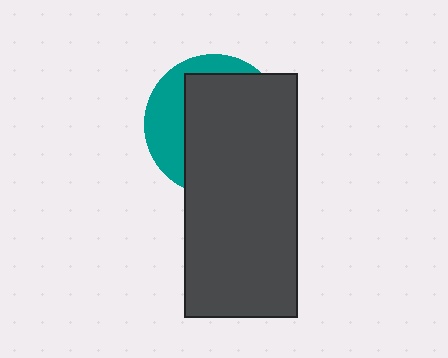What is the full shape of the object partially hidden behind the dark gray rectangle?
The partially hidden object is a teal circle.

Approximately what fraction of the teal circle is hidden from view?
Roughly 69% of the teal circle is hidden behind the dark gray rectangle.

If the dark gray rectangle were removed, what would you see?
You would see the complete teal circle.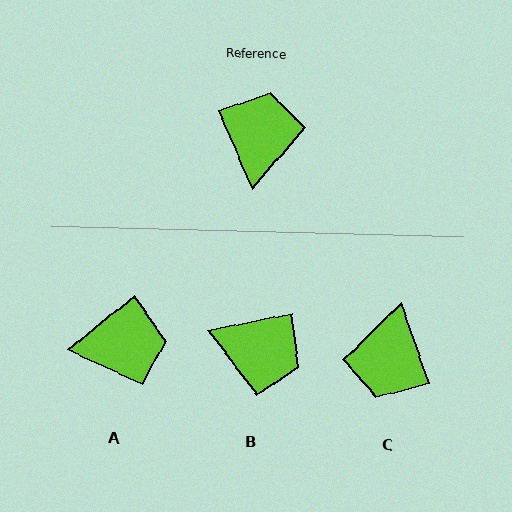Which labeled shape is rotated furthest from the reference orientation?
C, about 176 degrees away.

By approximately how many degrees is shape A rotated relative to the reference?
Approximately 74 degrees clockwise.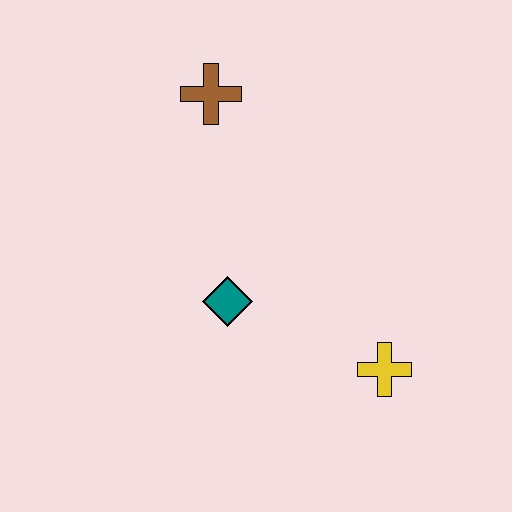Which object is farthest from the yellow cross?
The brown cross is farthest from the yellow cross.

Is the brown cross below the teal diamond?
No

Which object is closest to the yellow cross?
The teal diamond is closest to the yellow cross.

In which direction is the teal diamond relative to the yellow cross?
The teal diamond is to the left of the yellow cross.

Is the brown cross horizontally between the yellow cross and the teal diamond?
No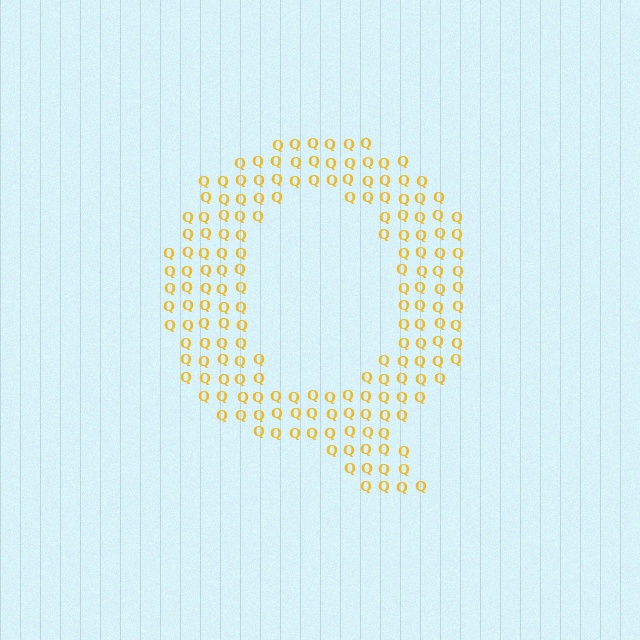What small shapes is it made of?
It is made of small letter Q's.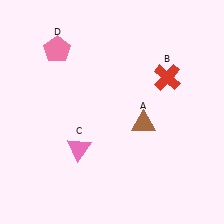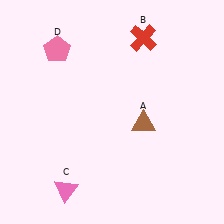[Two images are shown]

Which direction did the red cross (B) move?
The red cross (B) moved up.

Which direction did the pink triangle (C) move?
The pink triangle (C) moved down.